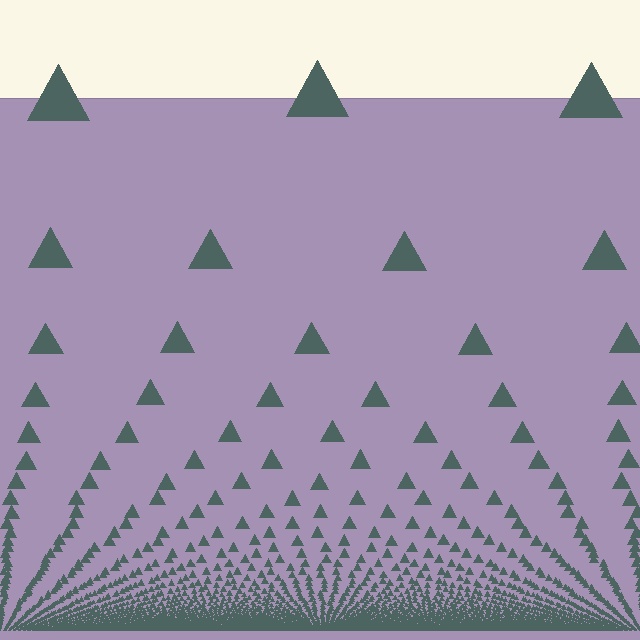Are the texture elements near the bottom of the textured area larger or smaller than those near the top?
Smaller. The gradient is inverted — elements near the bottom are smaller and denser.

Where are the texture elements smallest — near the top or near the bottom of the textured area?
Near the bottom.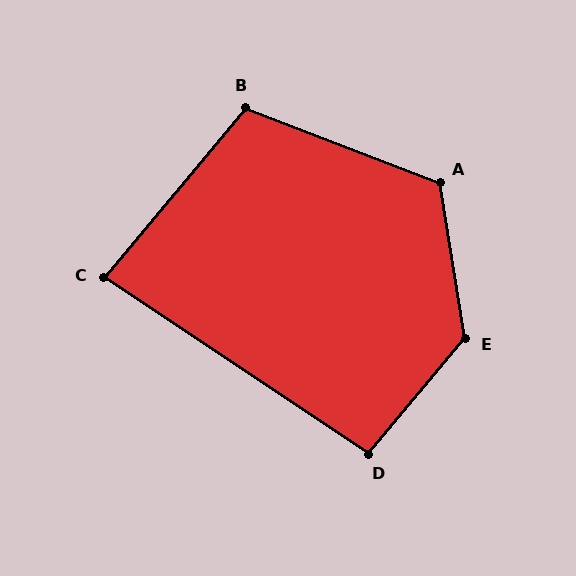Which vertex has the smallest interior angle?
C, at approximately 84 degrees.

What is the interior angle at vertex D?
Approximately 96 degrees (obtuse).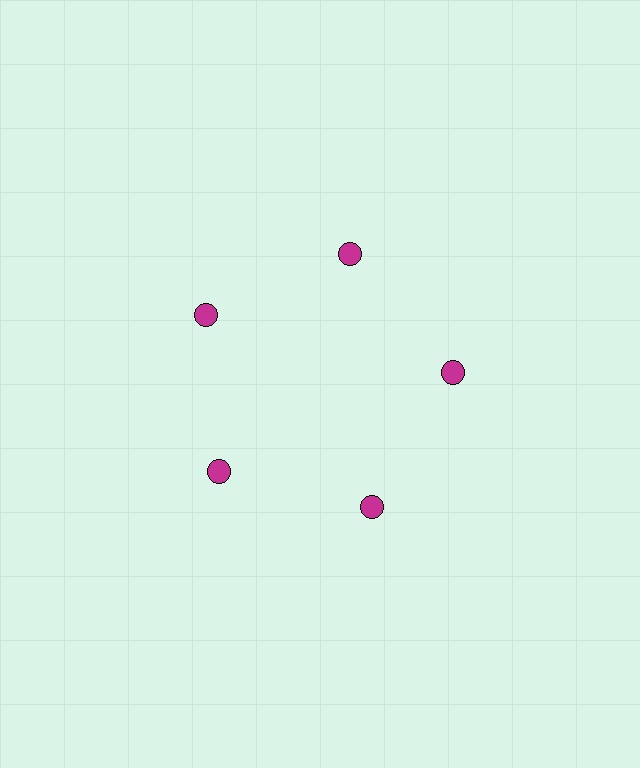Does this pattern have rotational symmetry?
Yes, this pattern has 5-fold rotational symmetry. It looks the same after rotating 72 degrees around the center.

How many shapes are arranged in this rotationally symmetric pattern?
There are 5 shapes, arranged in 5 groups of 1.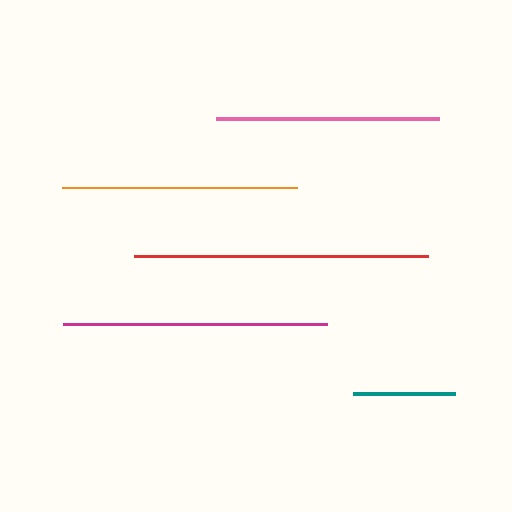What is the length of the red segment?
The red segment is approximately 293 pixels long.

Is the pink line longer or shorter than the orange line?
The orange line is longer than the pink line.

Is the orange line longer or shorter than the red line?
The red line is longer than the orange line.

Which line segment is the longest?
The red line is the longest at approximately 293 pixels.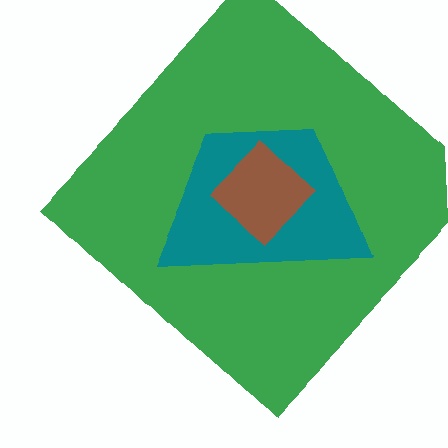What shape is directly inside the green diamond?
The teal trapezoid.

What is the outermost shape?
The green diamond.